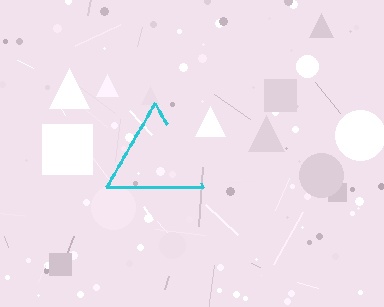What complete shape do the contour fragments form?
The contour fragments form a triangle.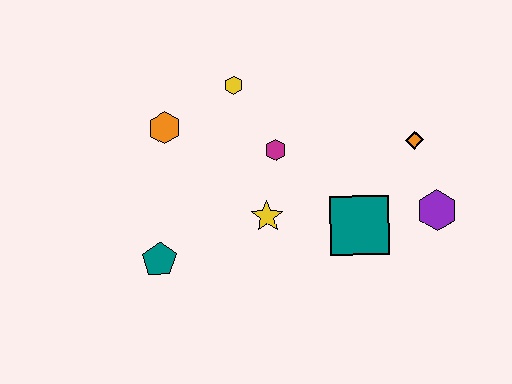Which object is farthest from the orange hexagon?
The purple hexagon is farthest from the orange hexagon.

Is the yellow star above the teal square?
Yes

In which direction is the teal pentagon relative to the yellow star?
The teal pentagon is to the left of the yellow star.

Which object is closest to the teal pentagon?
The yellow star is closest to the teal pentagon.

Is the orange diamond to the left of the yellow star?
No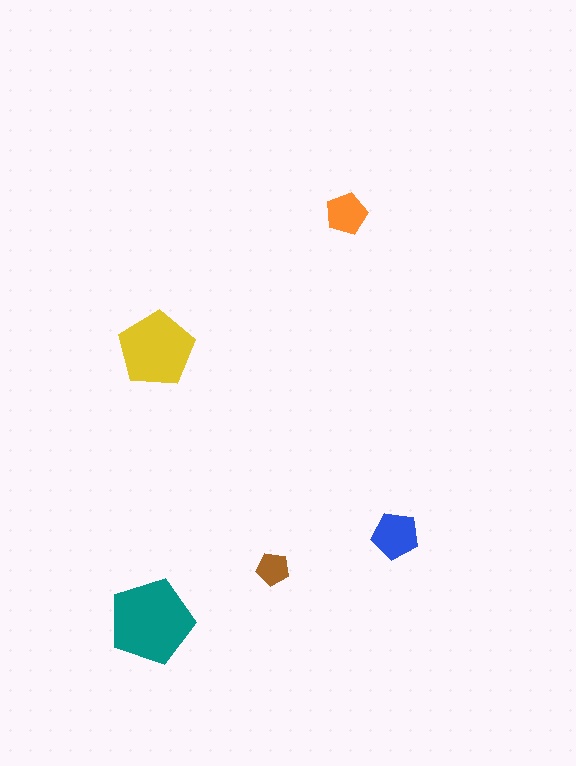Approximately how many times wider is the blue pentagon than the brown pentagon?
About 1.5 times wider.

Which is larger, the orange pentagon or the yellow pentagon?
The yellow one.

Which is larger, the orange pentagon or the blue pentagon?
The blue one.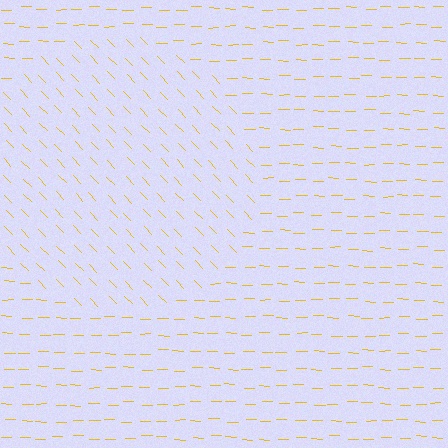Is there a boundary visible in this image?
Yes, there is a texture boundary formed by a change in line orientation.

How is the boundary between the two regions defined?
The boundary is defined purely by a change in line orientation (approximately 45 degrees difference). All lines are the same color and thickness.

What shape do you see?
I see a circle.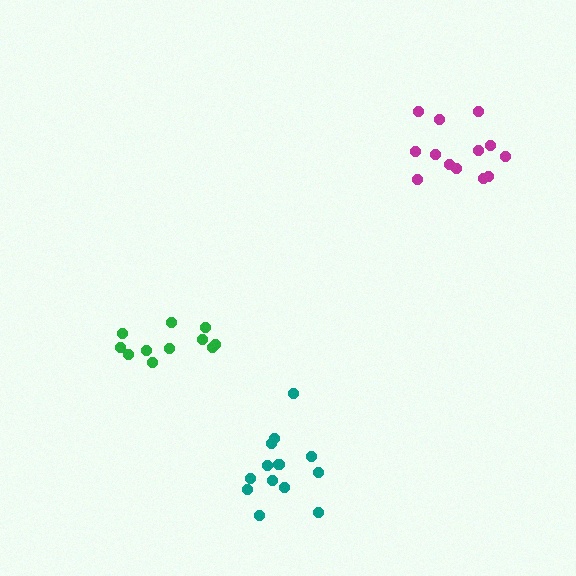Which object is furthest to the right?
The magenta cluster is rightmost.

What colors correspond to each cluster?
The clusters are colored: magenta, green, teal.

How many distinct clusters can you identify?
There are 3 distinct clusters.